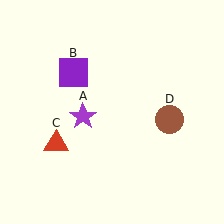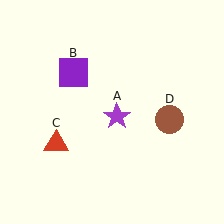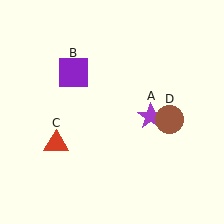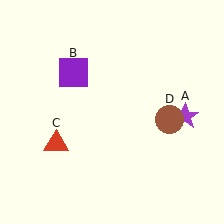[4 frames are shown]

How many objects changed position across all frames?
1 object changed position: purple star (object A).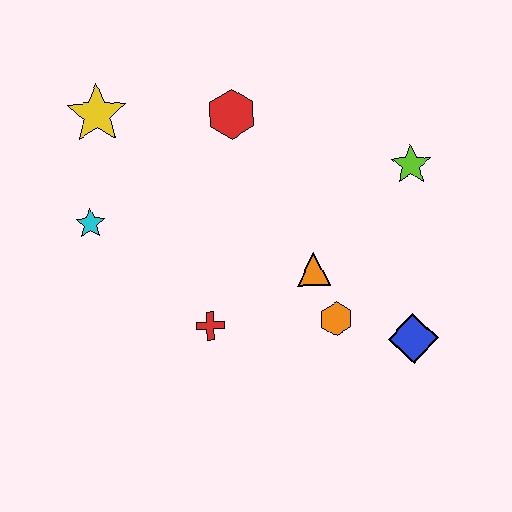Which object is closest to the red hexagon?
The yellow star is closest to the red hexagon.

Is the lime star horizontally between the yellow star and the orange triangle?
No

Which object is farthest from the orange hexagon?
The yellow star is farthest from the orange hexagon.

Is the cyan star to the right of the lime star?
No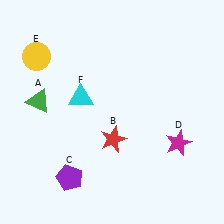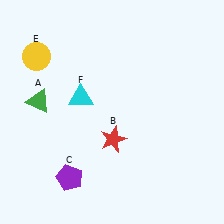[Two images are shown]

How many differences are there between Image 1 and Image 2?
There is 1 difference between the two images.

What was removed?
The magenta star (D) was removed in Image 2.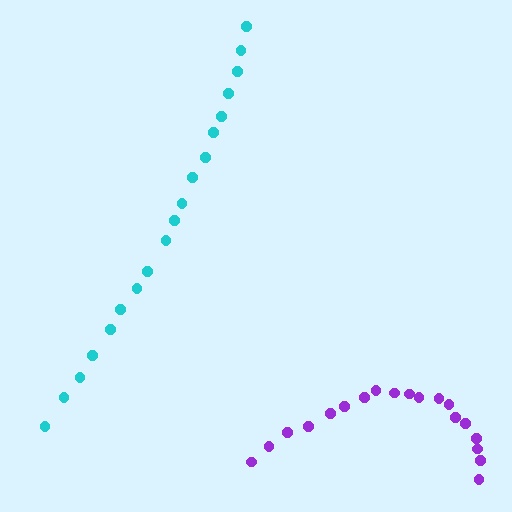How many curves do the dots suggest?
There are 2 distinct paths.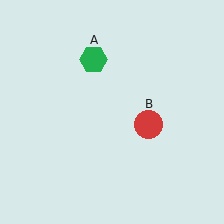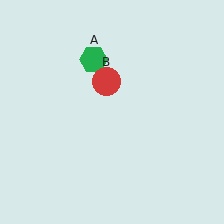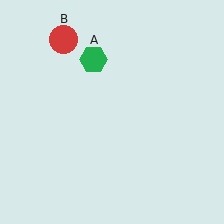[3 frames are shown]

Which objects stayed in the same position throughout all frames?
Green hexagon (object A) remained stationary.